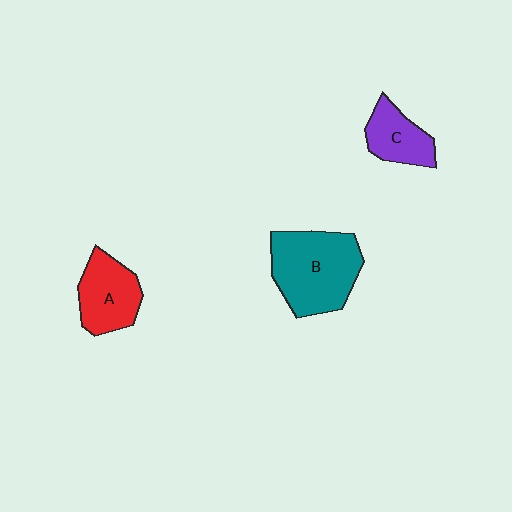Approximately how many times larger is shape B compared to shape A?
Approximately 1.6 times.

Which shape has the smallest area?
Shape C (purple).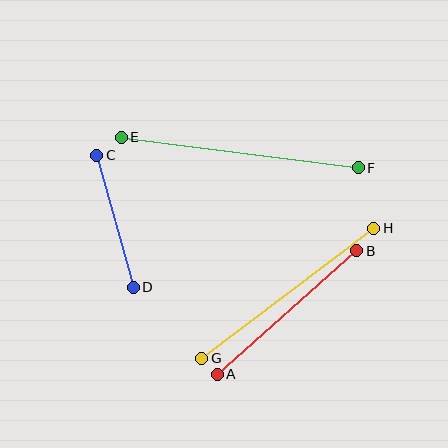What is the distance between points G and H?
The distance is approximately 216 pixels.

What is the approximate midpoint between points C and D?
The midpoint is at approximately (115, 221) pixels.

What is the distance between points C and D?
The distance is approximately 137 pixels.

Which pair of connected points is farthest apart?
Points E and F are farthest apart.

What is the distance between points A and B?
The distance is approximately 186 pixels.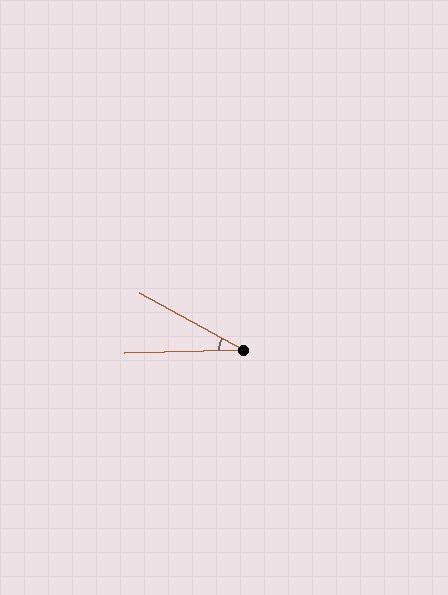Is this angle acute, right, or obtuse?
It is acute.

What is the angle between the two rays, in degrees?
Approximately 30 degrees.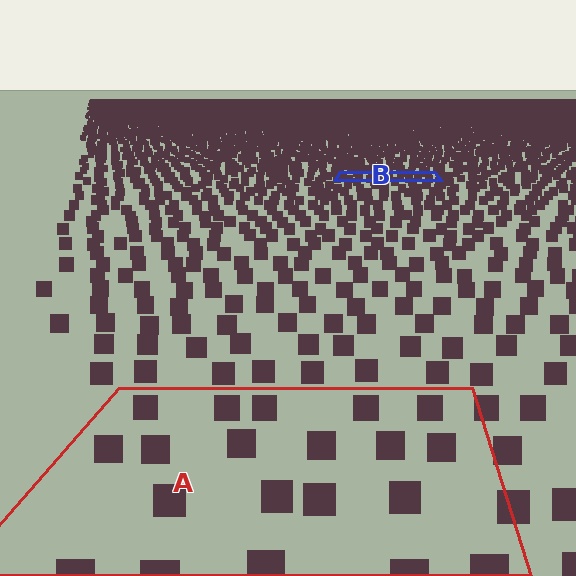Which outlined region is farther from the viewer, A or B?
Region B is farther from the viewer — the texture elements inside it appear smaller and more densely packed.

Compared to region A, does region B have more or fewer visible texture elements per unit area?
Region B has more texture elements per unit area — they are packed more densely because it is farther away.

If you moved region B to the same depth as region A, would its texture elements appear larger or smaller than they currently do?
They would appear larger. At a closer depth, the same texture elements are projected at a bigger on-screen size.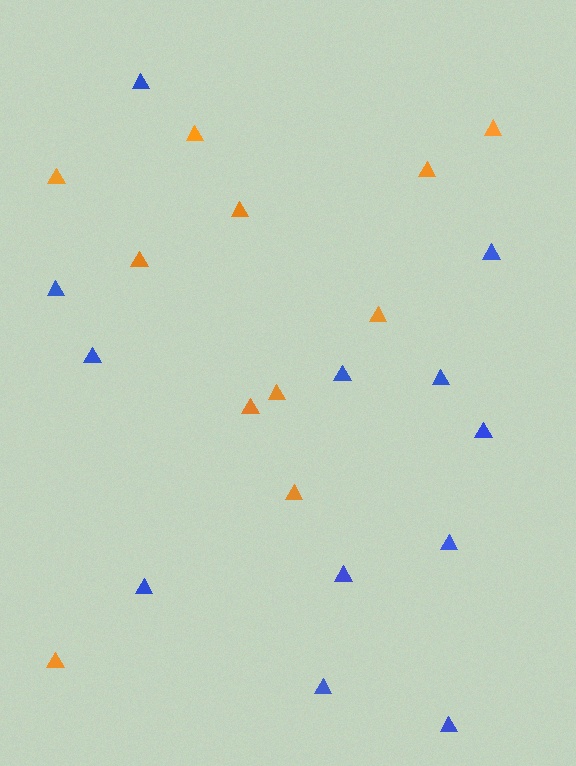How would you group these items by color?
There are 2 groups: one group of orange triangles (11) and one group of blue triangles (12).